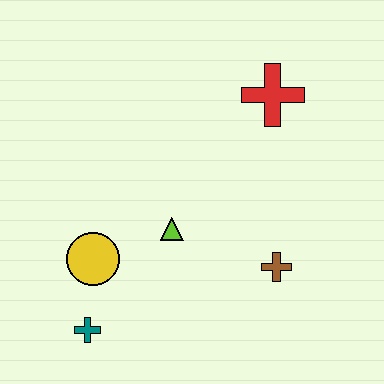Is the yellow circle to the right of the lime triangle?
No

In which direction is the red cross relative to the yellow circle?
The red cross is to the right of the yellow circle.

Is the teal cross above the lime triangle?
No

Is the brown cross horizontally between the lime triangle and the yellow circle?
No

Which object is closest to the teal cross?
The yellow circle is closest to the teal cross.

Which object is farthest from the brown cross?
The teal cross is farthest from the brown cross.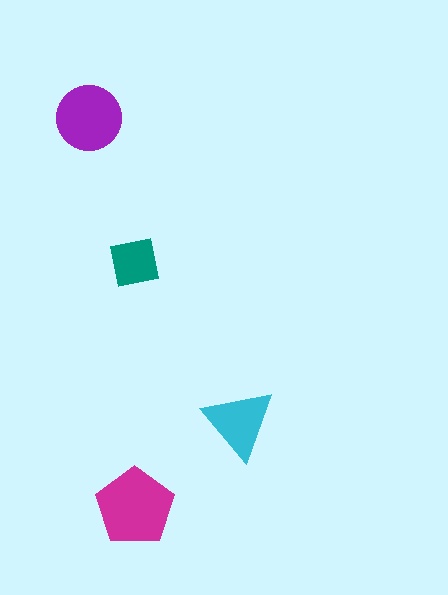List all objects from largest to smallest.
The magenta pentagon, the purple circle, the cyan triangle, the teal square.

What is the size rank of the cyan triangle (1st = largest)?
3rd.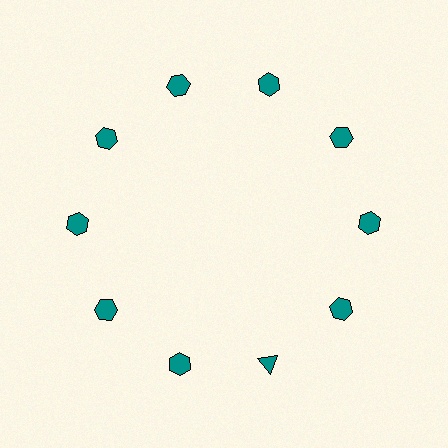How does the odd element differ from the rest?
It has a different shape: triangle instead of hexagon.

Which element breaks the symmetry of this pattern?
The teal triangle at roughly the 5 o'clock position breaks the symmetry. All other shapes are teal hexagons.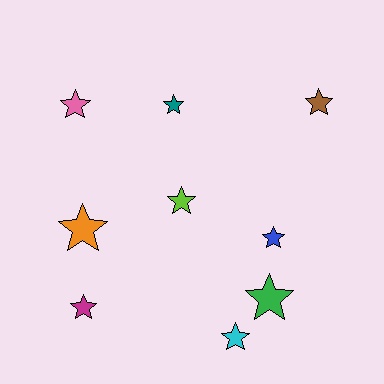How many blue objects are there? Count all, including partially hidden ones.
There is 1 blue object.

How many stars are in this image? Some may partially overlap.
There are 9 stars.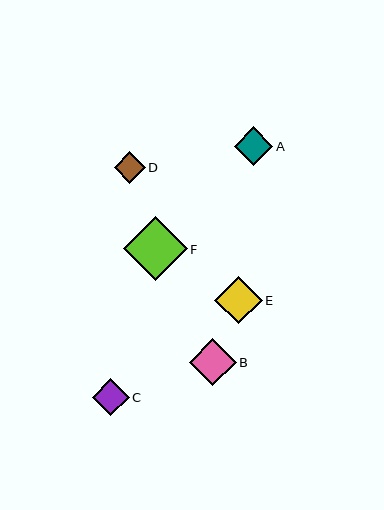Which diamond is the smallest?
Diamond D is the smallest with a size of approximately 31 pixels.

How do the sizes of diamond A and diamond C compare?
Diamond A and diamond C are approximately the same size.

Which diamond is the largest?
Diamond F is the largest with a size of approximately 64 pixels.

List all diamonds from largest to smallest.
From largest to smallest: F, E, B, A, C, D.